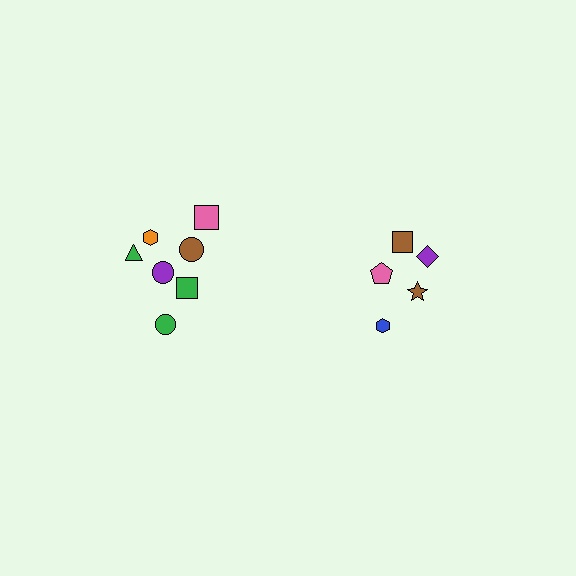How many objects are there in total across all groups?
There are 12 objects.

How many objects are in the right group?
There are 5 objects.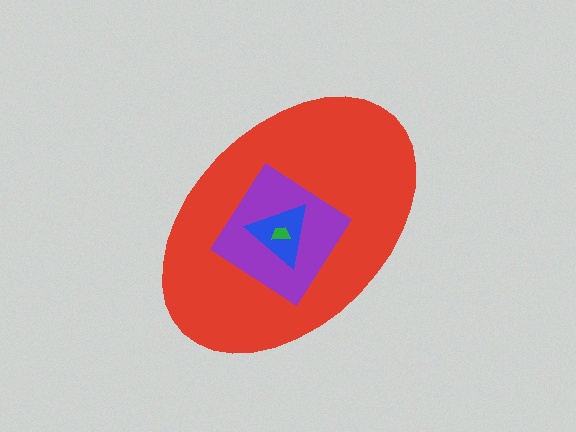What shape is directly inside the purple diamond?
The blue triangle.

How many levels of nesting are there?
4.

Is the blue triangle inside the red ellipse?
Yes.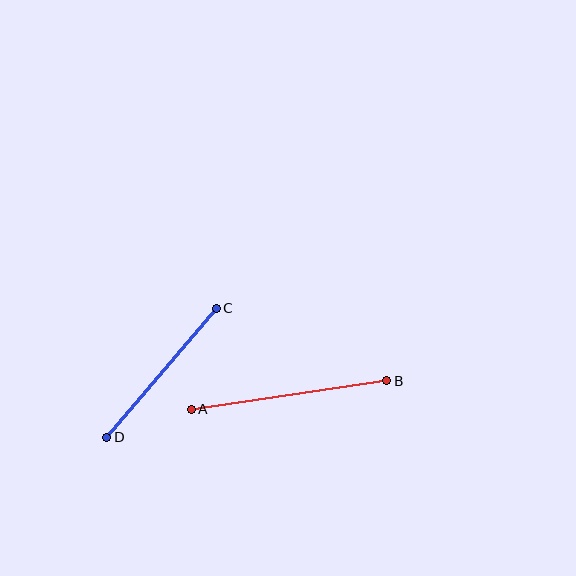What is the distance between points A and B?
The distance is approximately 197 pixels.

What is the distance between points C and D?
The distance is approximately 169 pixels.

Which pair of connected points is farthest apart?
Points A and B are farthest apart.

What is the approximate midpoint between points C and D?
The midpoint is at approximately (162, 373) pixels.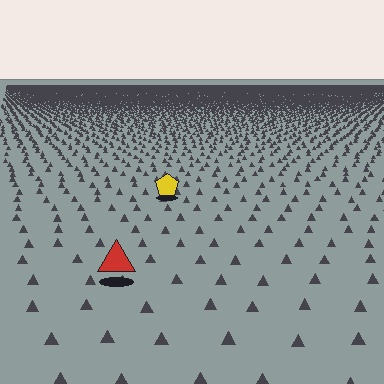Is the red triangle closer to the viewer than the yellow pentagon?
Yes. The red triangle is closer — you can tell from the texture gradient: the ground texture is coarser near it.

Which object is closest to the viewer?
The red triangle is closest. The texture marks near it are larger and more spread out.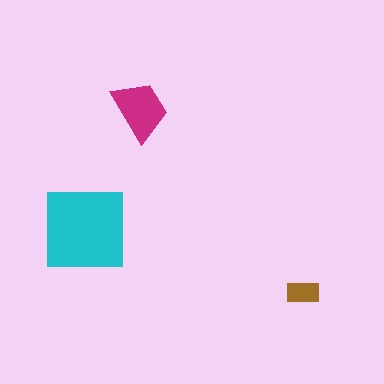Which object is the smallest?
The brown rectangle.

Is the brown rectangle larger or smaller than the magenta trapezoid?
Smaller.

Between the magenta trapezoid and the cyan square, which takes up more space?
The cyan square.